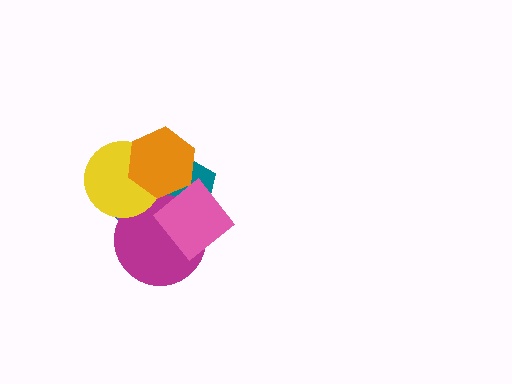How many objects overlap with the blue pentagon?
5 objects overlap with the blue pentagon.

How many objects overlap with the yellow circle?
4 objects overlap with the yellow circle.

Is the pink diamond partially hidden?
No, no other shape covers it.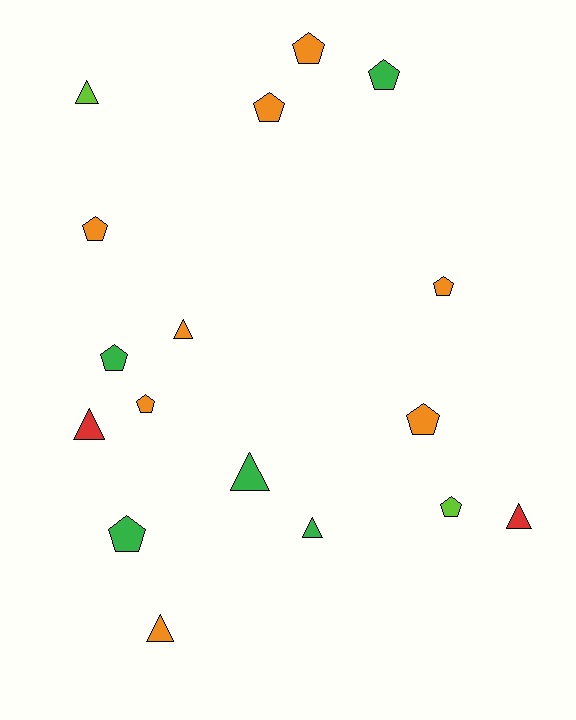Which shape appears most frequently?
Pentagon, with 10 objects.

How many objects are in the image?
There are 17 objects.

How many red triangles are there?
There are 2 red triangles.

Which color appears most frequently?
Orange, with 8 objects.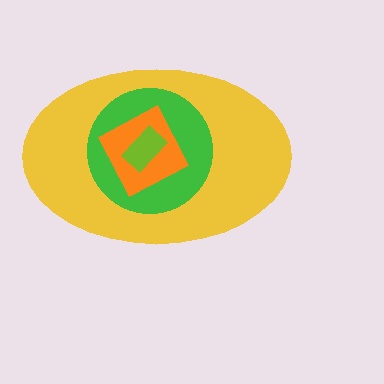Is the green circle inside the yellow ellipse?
Yes.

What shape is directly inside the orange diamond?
The lime rectangle.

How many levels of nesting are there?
4.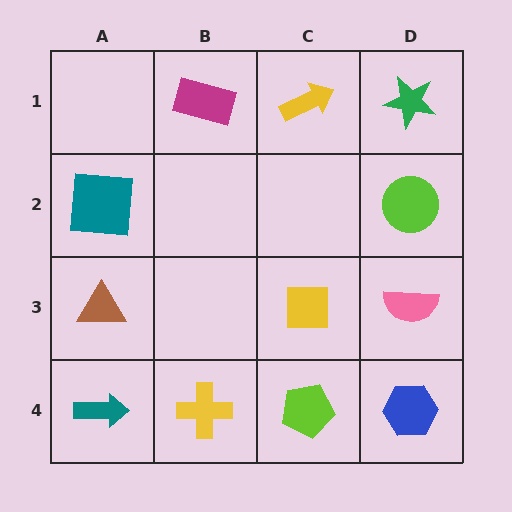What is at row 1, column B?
A magenta rectangle.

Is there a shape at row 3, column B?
No, that cell is empty.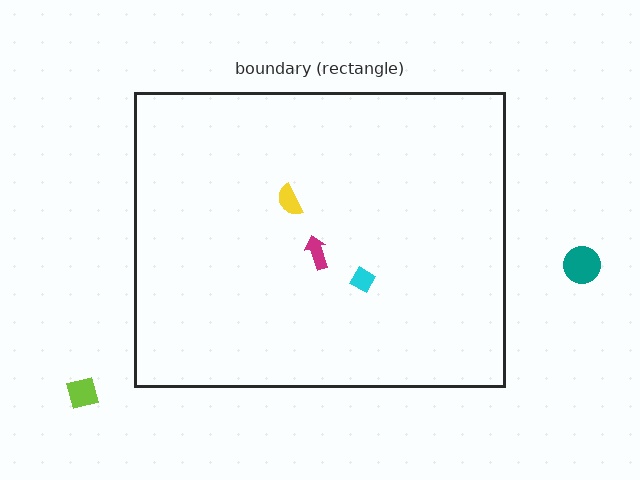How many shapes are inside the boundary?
3 inside, 2 outside.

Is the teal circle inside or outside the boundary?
Outside.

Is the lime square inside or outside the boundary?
Outside.